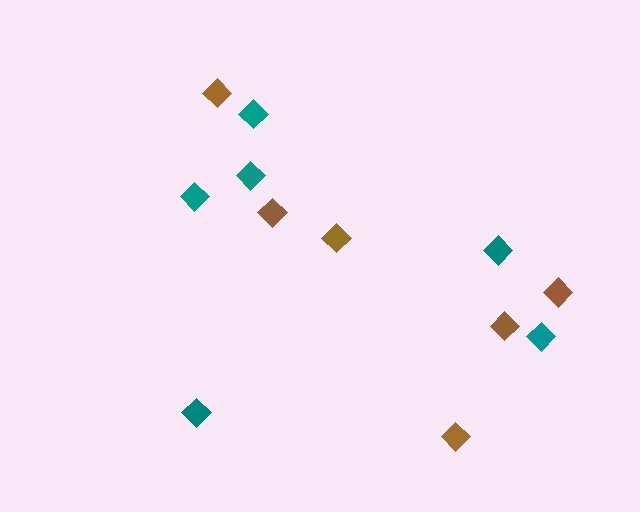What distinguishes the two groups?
There are 2 groups: one group of teal diamonds (6) and one group of brown diamonds (6).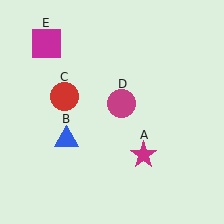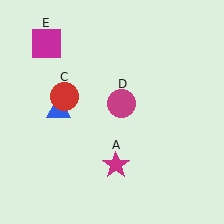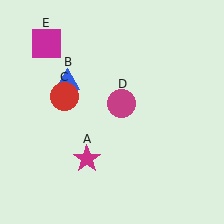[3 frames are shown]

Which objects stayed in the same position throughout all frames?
Red circle (object C) and magenta circle (object D) and magenta square (object E) remained stationary.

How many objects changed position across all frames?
2 objects changed position: magenta star (object A), blue triangle (object B).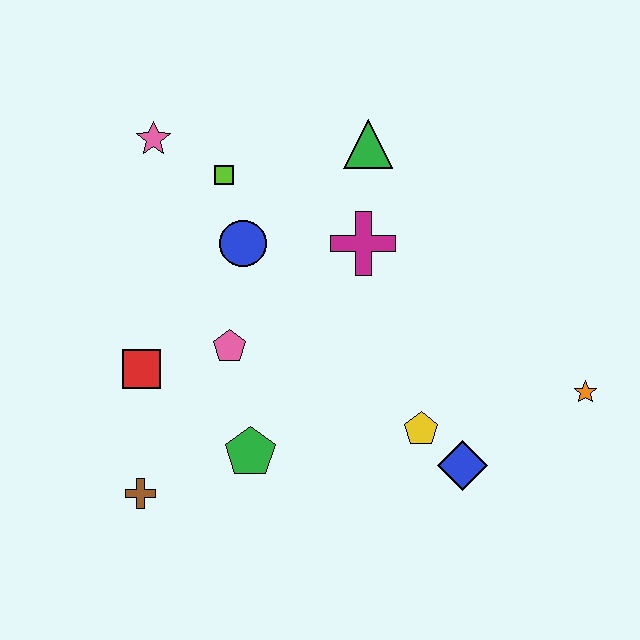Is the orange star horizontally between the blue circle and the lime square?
No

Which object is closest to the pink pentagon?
The red square is closest to the pink pentagon.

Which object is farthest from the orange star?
The pink star is farthest from the orange star.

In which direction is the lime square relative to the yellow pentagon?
The lime square is above the yellow pentagon.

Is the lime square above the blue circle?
Yes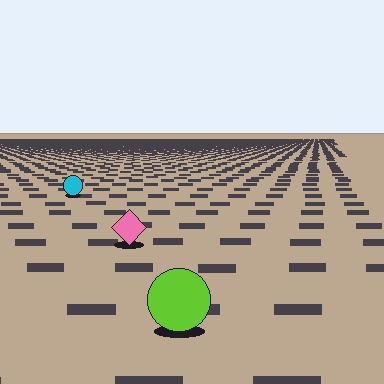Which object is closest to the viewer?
The lime circle is closest. The texture marks near it are larger and more spread out.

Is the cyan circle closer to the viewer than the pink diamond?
No. The pink diamond is closer — you can tell from the texture gradient: the ground texture is coarser near it.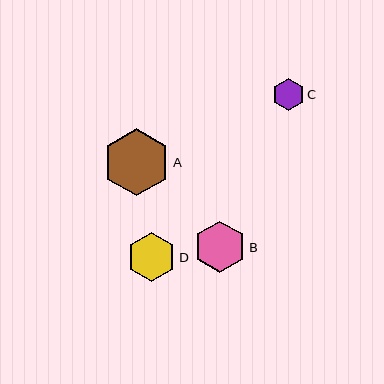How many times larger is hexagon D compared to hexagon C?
Hexagon D is approximately 1.5 times the size of hexagon C.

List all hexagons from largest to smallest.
From largest to smallest: A, B, D, C.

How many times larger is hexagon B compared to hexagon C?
Hexagon B is approximately 1.6 times the size of hexagon C.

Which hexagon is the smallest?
Hexagon C is the smallest with a size of approximately 32 pixels.